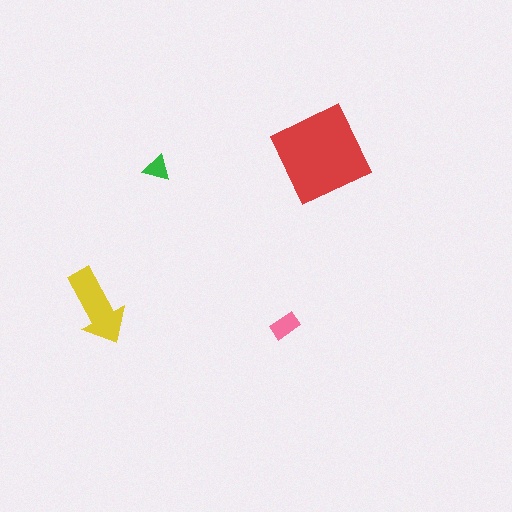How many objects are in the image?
There are 4 objects in the image.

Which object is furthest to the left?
The yellow arrow is leftmost.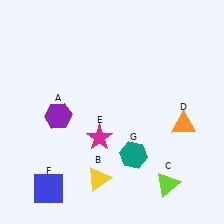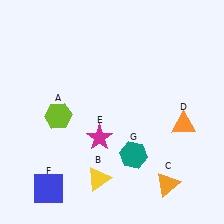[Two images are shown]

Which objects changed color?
A changed from purple to lime. C changed from lime to orange.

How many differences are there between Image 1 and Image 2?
There are 2 differences between the two images.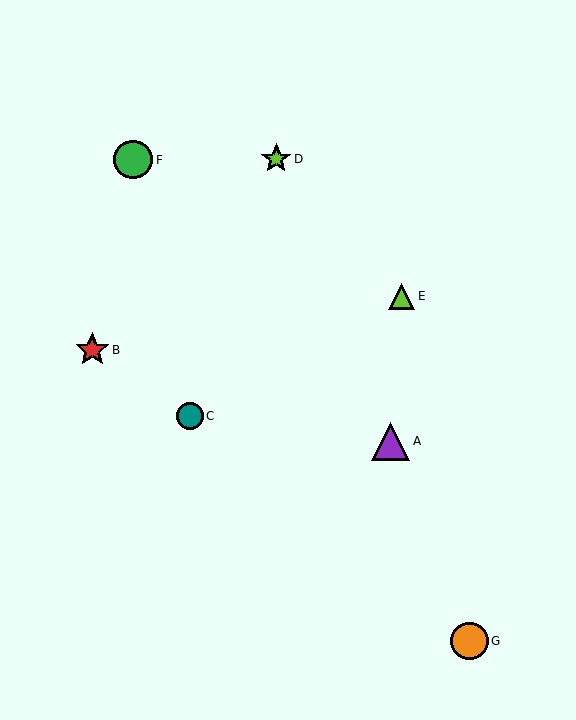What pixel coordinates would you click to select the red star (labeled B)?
Click at (92, 350) to select the red star B.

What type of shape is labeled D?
Shape D is a lime star.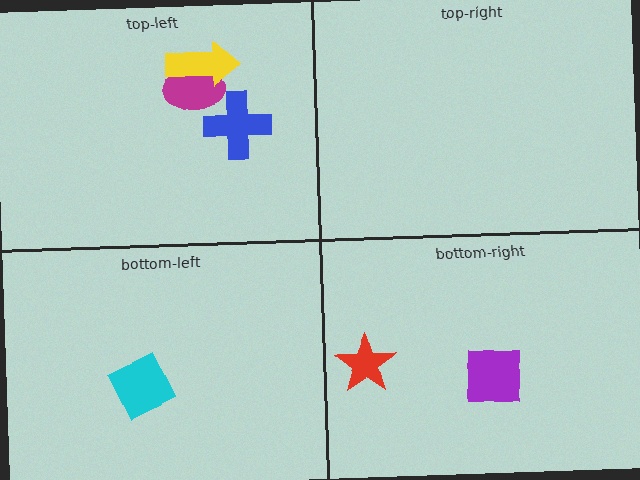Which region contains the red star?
The bottom-right region.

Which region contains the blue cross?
The top-left region.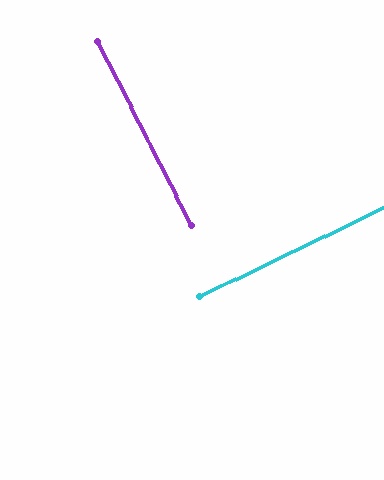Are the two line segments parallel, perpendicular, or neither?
Perpendicular — they meet at approximately 89°.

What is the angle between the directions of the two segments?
Approximately 89 degrees.